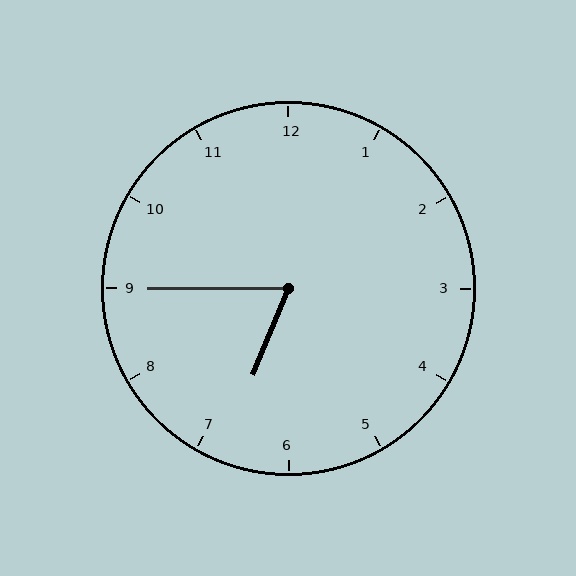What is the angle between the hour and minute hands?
Approximately 68 degrees.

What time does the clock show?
6:45.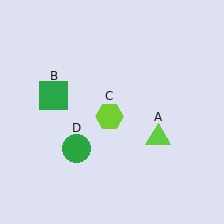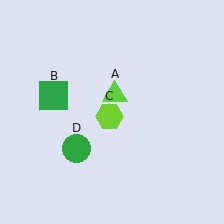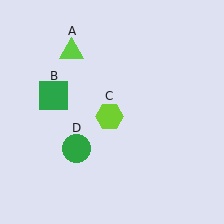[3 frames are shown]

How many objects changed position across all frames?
1 object changed position: lime triangle (object A).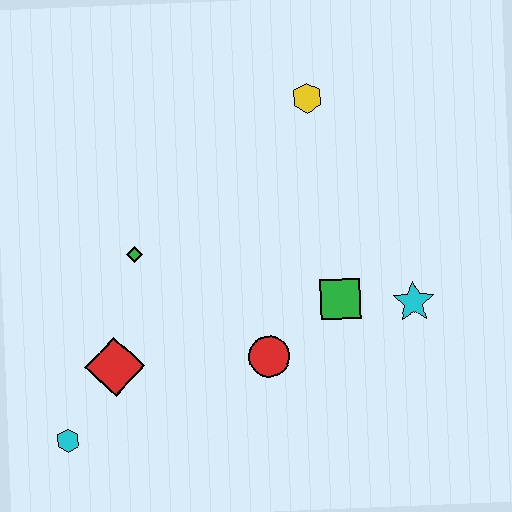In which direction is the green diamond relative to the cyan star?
The green diamond is to the left of the cyan star.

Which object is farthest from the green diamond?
The cyan star is farthest from the green diamond.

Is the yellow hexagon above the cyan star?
Yes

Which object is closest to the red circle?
The green square is closest to the red circle.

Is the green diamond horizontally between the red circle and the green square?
No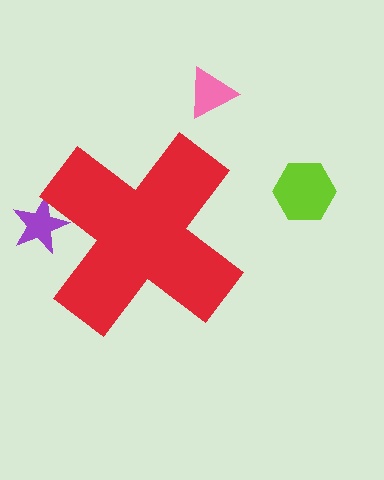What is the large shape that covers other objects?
A red cross.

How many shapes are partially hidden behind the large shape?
1 shape is partially hidden.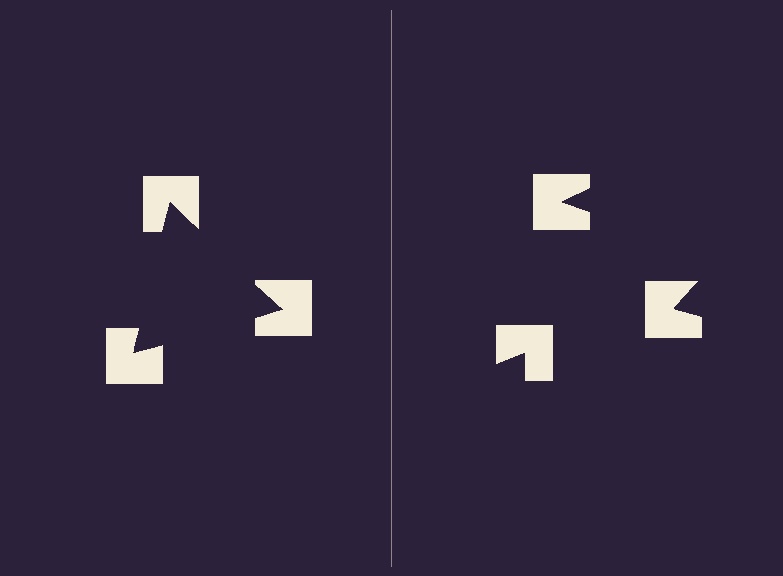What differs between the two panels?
The notched squares are positioned identically on both sides; only the wedge orientations differ. On the left they align to a triangle; on the right they are misaligned.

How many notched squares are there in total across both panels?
6 — 3 on each side.